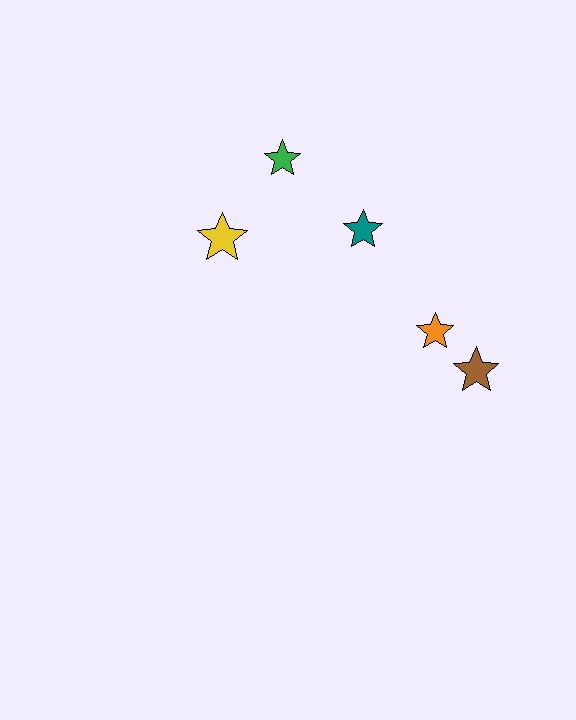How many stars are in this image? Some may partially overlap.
There are 5 stars.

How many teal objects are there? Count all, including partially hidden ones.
There is 1 teal object.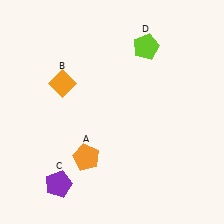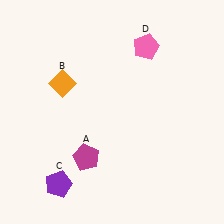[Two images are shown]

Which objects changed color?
A changed from orange to magenta. D changed from lime to pink.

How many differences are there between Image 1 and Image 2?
There are 2 differences between the two images.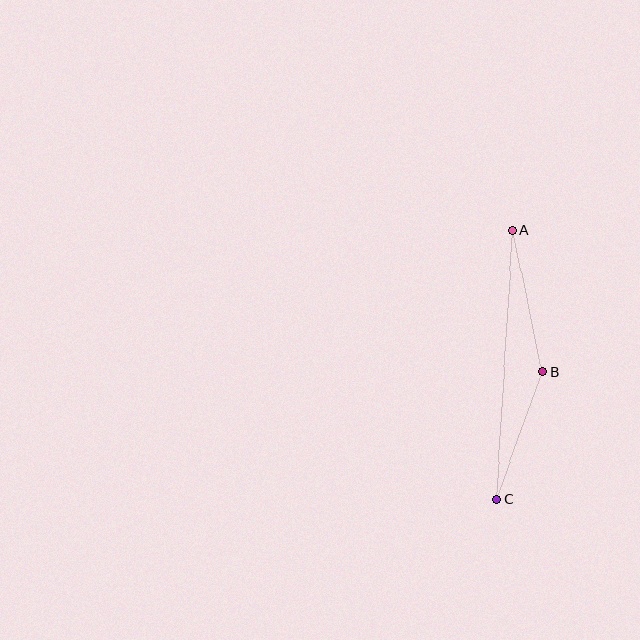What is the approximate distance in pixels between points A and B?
The distance between A and B is approximately 144 pixels.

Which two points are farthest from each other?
Points A and C are farthest from each other.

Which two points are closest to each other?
Points B and C are closest to each other.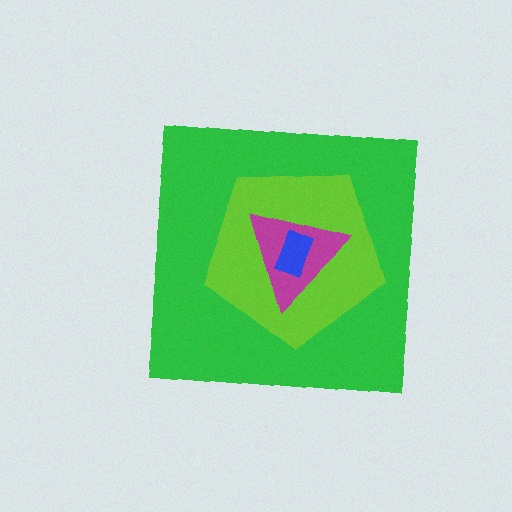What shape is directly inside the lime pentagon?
The magenta triangle.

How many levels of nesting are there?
4.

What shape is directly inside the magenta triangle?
The blue rectangle.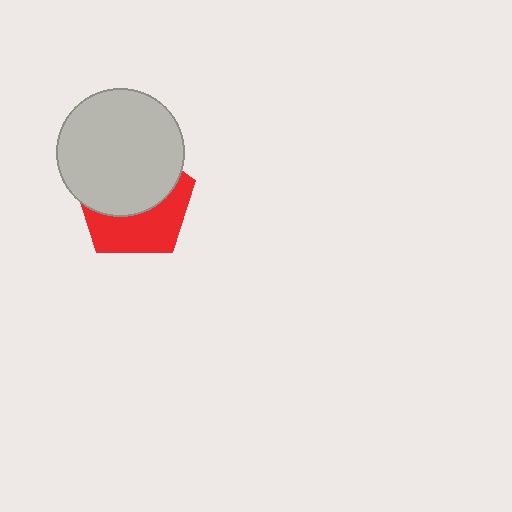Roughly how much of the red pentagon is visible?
A small part of it is visible (roughly 45%).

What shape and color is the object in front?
The object in front is a light gray circle.